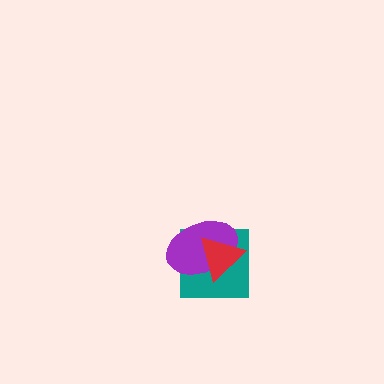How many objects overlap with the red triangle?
2 objects overlap with the red triangle.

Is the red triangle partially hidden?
No, no other shape covers it.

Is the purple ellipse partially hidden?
Yes, it is partially covered by another shape.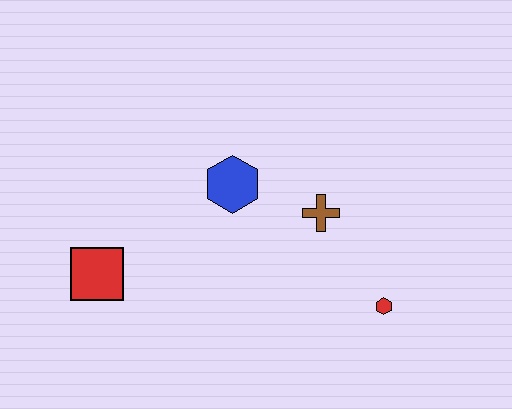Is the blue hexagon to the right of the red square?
Yes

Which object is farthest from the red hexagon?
The red square is farthest from the red hexagon.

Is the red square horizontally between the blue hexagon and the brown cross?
No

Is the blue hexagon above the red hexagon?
Yes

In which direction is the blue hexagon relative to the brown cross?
The blue hexagon is to the left of the brown cross.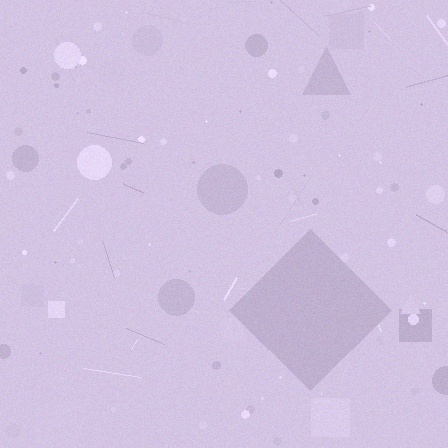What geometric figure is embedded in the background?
A diamond is embedded in the background.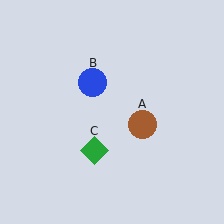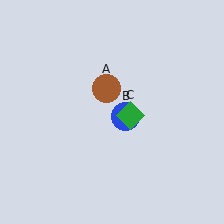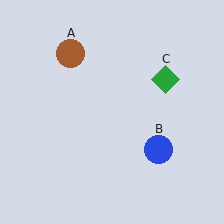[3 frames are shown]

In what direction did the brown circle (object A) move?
The brown circle (object A) moved up and to the left.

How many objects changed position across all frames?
3 objects changed position: brown circle (object A), blue circle (object B), green diamond (object C).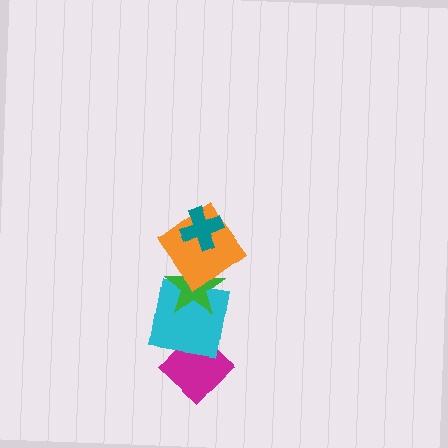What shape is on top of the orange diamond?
The teal cross is on top of the orange diamond.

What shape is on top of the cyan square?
The green star is on top of the cyan square.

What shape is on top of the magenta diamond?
The cyan square is on top of the magenta diamond.